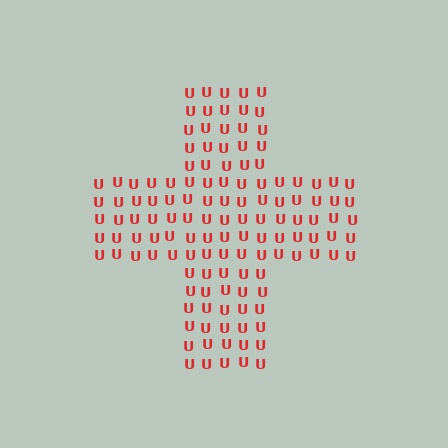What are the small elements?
The small elements are letter U's.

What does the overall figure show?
The overall figure shows a cross.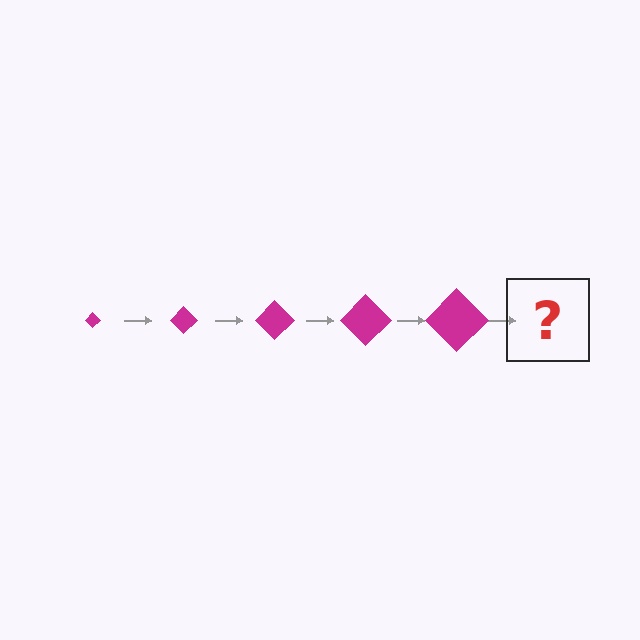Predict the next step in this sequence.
The next step is a magenta diamond, larger than the previous one.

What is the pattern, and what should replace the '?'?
The pattern is that the diamond gets progressively larger each step. The '?' should be a magenta diamond, larger than the previous one.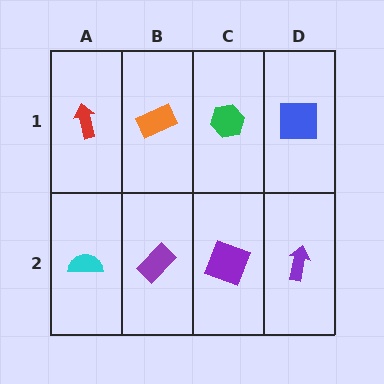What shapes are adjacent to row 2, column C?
A green hexagon (row 1, column C), a purple rectangle (row 2, column B), a purple arrow (row 2, column D).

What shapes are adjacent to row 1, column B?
A purple rectangle (row 2, column B), a red arrow (row 1, column A), a green hexagon (row 1, column C).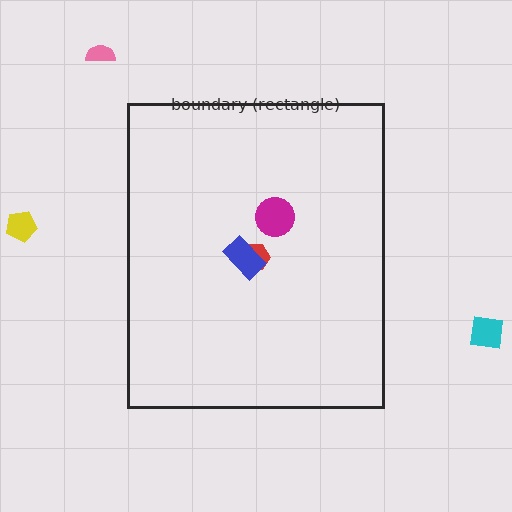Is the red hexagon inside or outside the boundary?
Inside.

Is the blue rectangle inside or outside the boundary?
Inside.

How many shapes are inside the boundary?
3 inside, 3 outside.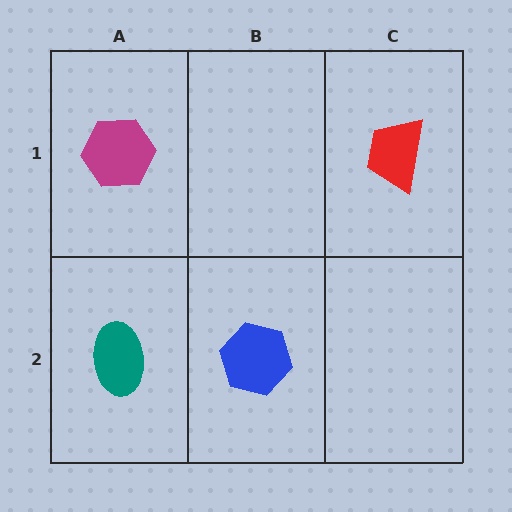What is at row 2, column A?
A teal ellipse.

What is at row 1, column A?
A magenta hexagon.